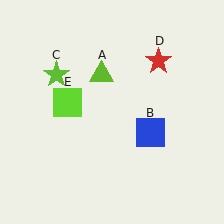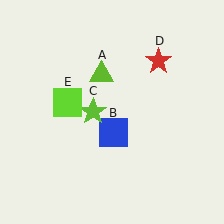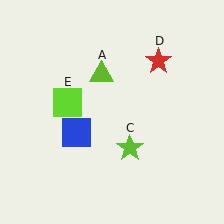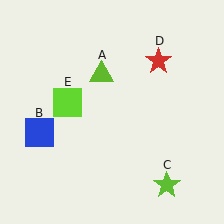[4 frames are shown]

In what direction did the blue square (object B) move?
The blue square (object B) moved left.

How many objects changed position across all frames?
2 objects changed position: blue square (object B), lime star (object C).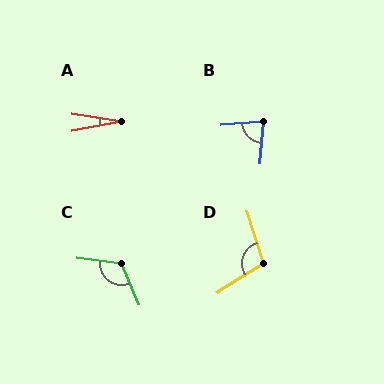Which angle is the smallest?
A, at approximately 20 degrees.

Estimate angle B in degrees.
Approximately 80 degrees.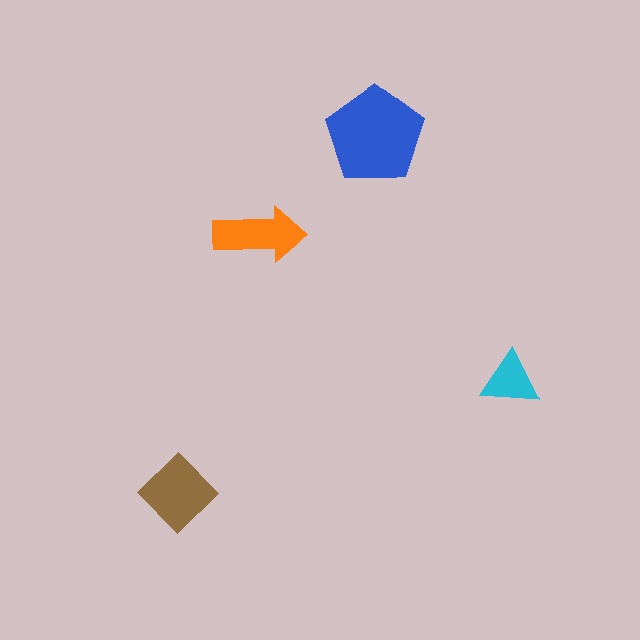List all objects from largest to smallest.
The blue pentagon, the brown diamond, the orange arrow, the cyan triangle.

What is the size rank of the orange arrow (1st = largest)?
3rd.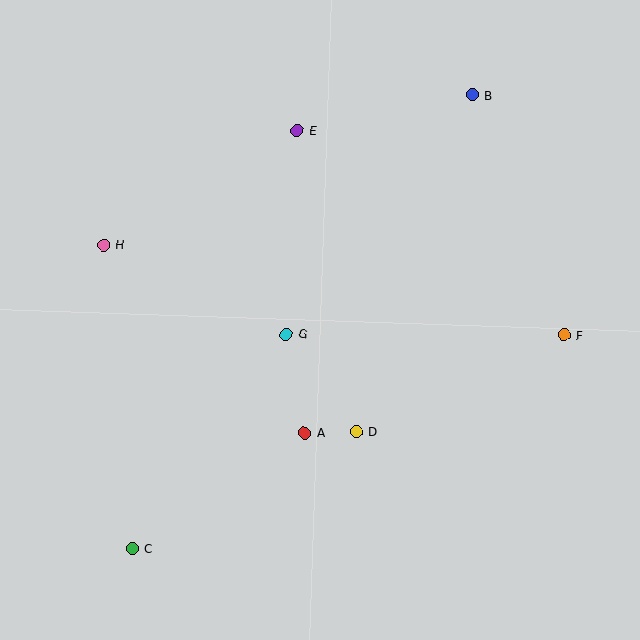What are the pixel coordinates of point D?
Point D is at (357, 431).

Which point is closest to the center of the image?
Point G at (286, 334) is closest to the center.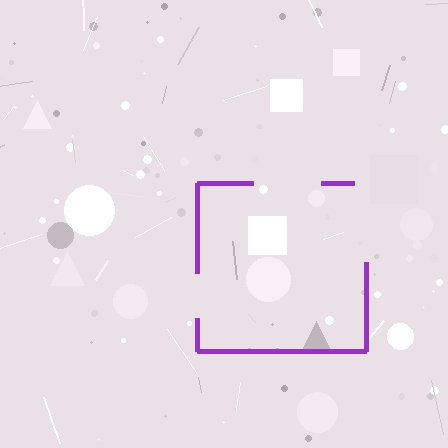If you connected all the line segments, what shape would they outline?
They would outline a square.